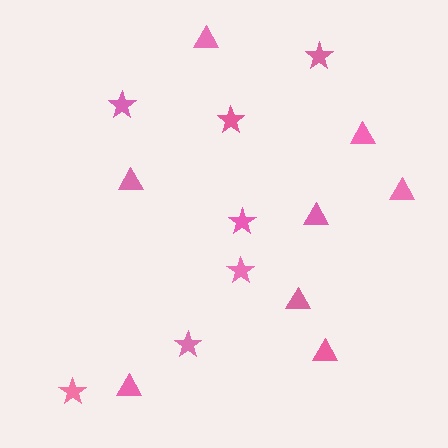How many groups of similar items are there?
There are 2 groups: one group of stars (7) and one group of triangles (8).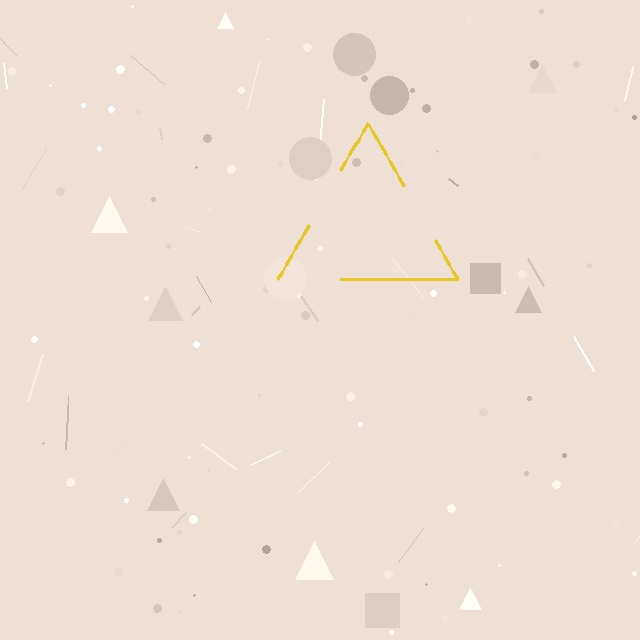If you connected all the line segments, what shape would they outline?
They would outline a triangle.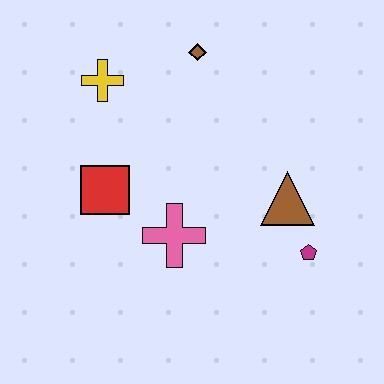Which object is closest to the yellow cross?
The brown diamond is closest to the yellow cross.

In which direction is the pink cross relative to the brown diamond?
The pink cross is below the brown diamond.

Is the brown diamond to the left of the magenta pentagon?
Yes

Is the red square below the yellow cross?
Yes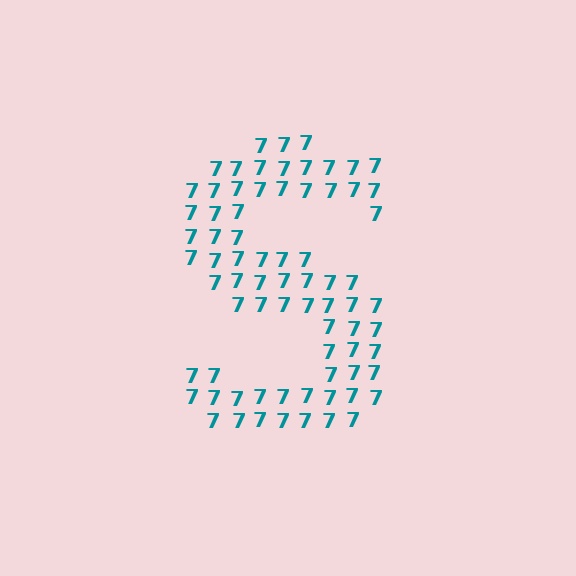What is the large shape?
The large shape is the letter S.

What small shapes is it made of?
It is made of small digit 7's.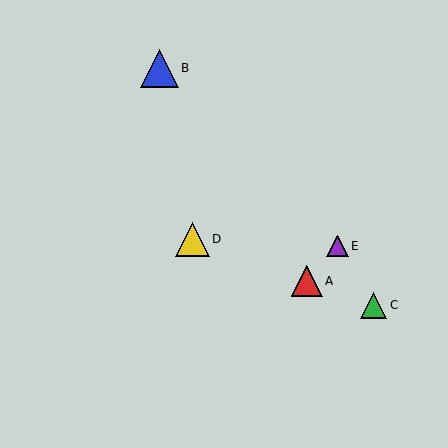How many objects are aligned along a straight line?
3 objects (A, C, D) are aligned along a straight line.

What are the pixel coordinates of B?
Object B is at (159, 68).